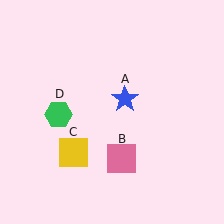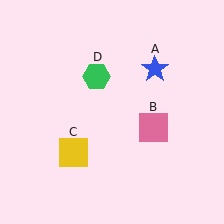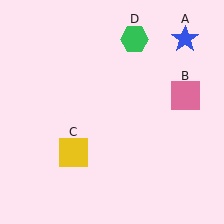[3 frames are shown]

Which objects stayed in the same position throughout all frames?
Yellow square (object C) remained stationary.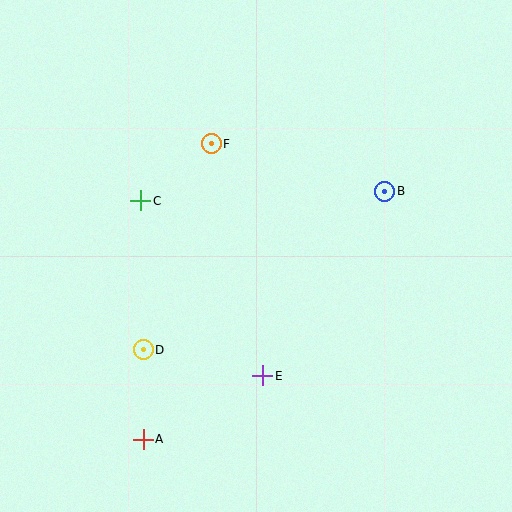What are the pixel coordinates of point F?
Point F is at (211, 144).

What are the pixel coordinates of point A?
Point A is at (143, 439).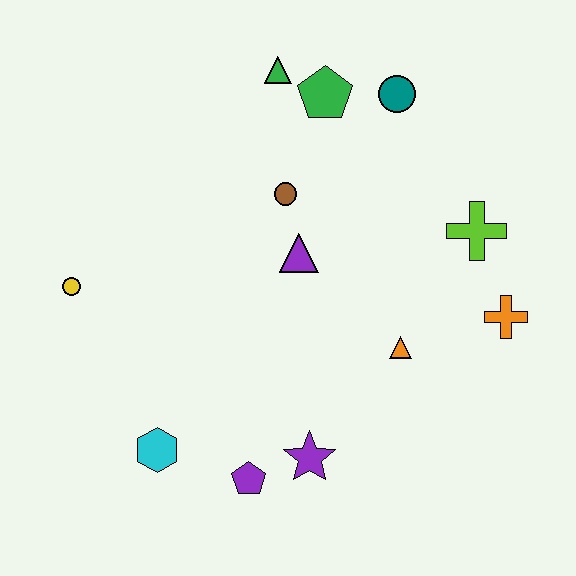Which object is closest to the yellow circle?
The cyan hexagon is closest to the yellow circle.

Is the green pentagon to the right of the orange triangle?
No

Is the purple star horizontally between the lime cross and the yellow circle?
Yes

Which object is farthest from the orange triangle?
The yellow circle is farthest from the orange triangle.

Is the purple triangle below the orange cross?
No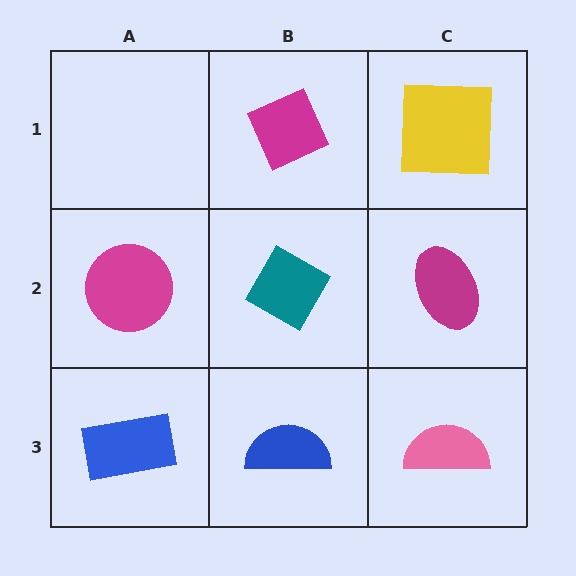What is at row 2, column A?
A magenta circle.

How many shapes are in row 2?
3 shapes.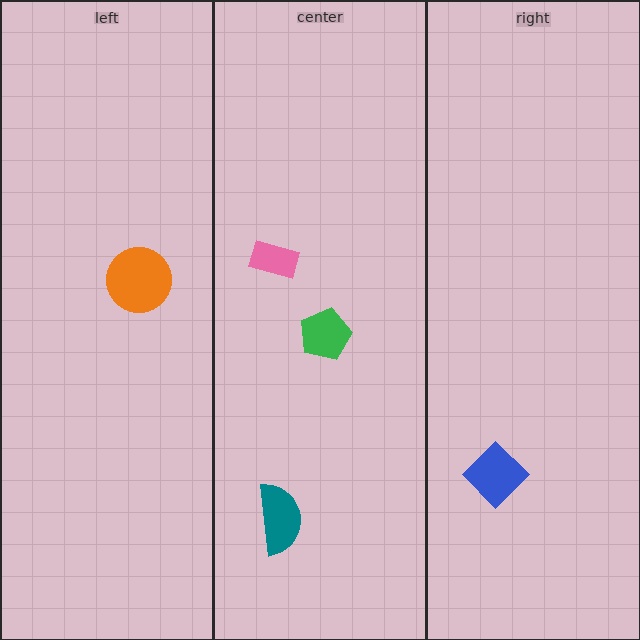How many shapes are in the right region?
1.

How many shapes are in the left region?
1.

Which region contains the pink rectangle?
The center region.